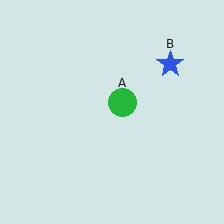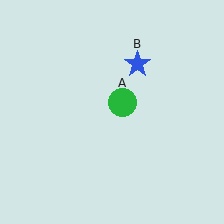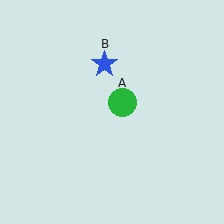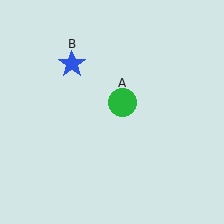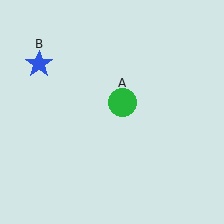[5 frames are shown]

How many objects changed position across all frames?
1 object changed position: blue star (object B).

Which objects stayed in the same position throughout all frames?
Green circle (object A) remained stationary.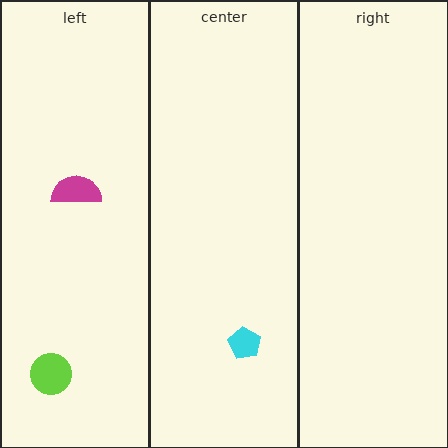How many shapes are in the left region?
2.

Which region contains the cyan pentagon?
The center region.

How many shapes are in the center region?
1.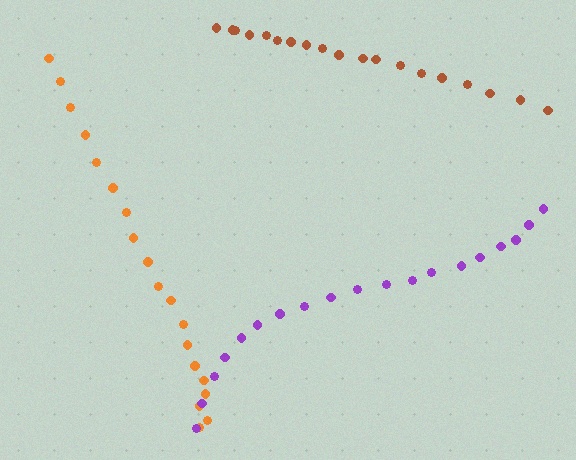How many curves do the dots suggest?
There are 3 distinct paths.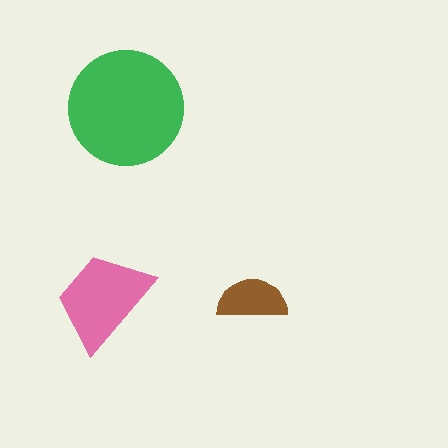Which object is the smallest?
The brown semicircle.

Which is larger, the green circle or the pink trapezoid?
The green circle.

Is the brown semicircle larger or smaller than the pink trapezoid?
Smaller.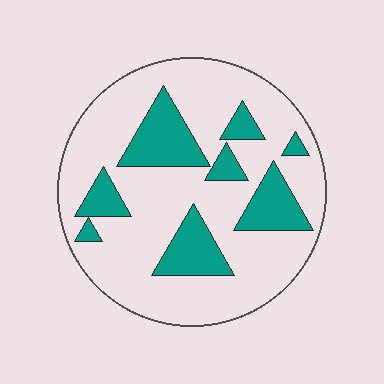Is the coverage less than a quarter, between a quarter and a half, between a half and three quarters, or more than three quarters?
Less than a quarter.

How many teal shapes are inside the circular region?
8.